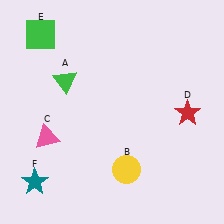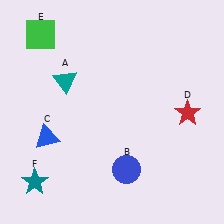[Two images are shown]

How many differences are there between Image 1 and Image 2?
There are 3 differences between the two images.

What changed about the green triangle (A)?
In Image 1, A is green. In Image 2, it changed to teal.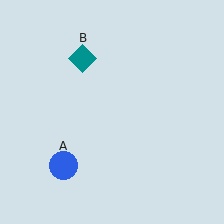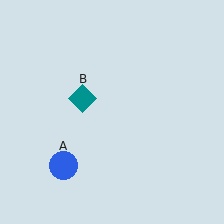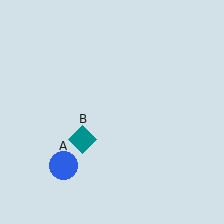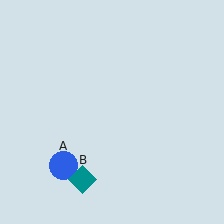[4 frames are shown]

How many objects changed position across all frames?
1 object changed position: teal diamond (object B).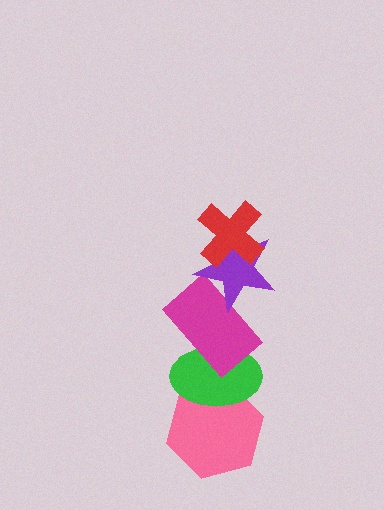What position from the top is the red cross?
The red cross is 1st from the top.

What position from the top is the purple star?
The purple star is 2nd from the top.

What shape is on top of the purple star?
The red cross is on top of the purple star.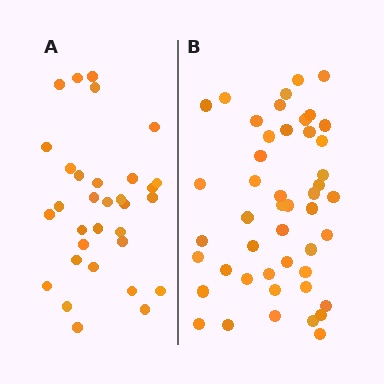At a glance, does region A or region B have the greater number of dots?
Region B (the right region) has more dots.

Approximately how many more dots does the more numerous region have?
Region B has approximately 15 more dots than region A.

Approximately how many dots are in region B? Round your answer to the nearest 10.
About 50 dots. (The exact count is 47, which rounds to 50.)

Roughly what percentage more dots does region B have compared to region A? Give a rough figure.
About 45% more.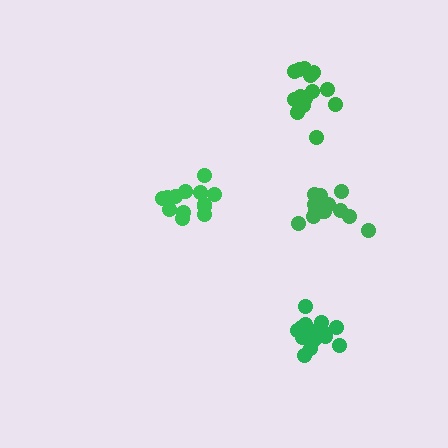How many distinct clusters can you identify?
There are 4 distinct clusters.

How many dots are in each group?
Group 1: 13 dots, Group 2: 16 dots, Group 3: 15 dots, Group 4: 13 dots (57 total).